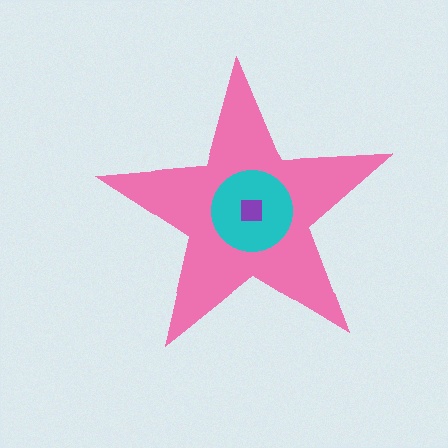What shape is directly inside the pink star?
The cyan circle.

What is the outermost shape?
The pink star.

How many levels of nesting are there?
3.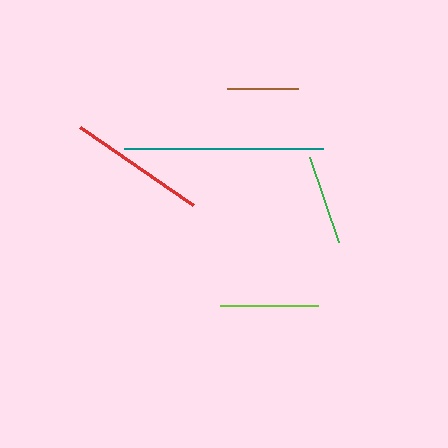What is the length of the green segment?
The green segment is approximately 90 pixels long.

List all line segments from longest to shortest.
From longest to shortest: teal, red, lime, green, brown.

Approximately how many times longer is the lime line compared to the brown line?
The lime line is approximately 1.4 times the length of the brown line.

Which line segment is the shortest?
The brown line is the shortest at approximately 71 pixels.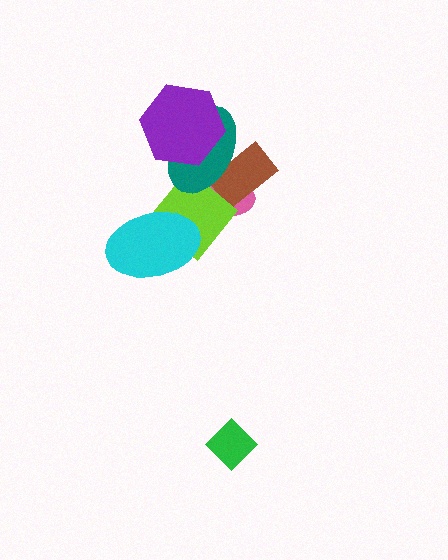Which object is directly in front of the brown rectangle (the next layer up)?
The lime diamond is directly in front of the brown rectangle.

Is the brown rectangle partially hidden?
Yes, it is partially covered by another shape.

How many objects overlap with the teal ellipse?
4 objects overlap with the teal ellipse.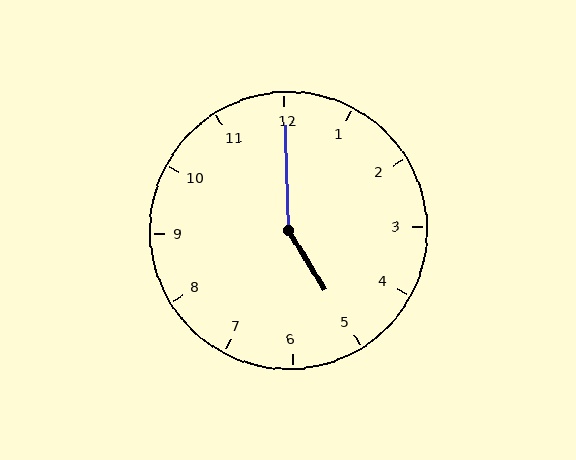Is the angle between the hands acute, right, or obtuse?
It is obtuse.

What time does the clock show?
5:00.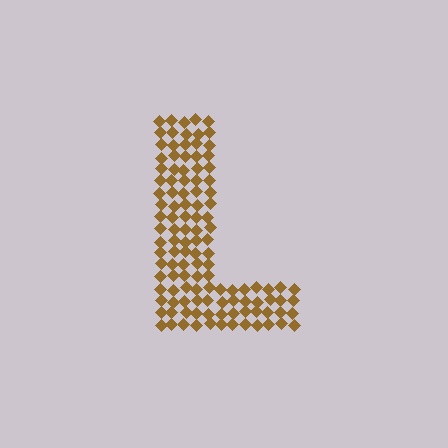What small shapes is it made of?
It is made of small diamonds.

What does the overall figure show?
The overall figure shows the letter L.